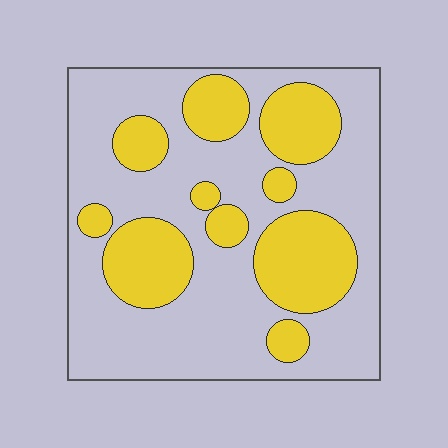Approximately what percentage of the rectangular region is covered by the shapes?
Approximately 35%.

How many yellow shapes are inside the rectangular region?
10.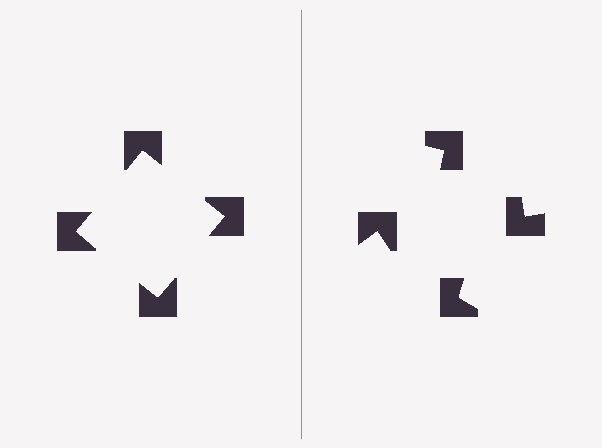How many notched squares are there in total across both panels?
8 — 4 on each side.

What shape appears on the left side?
An illusory square.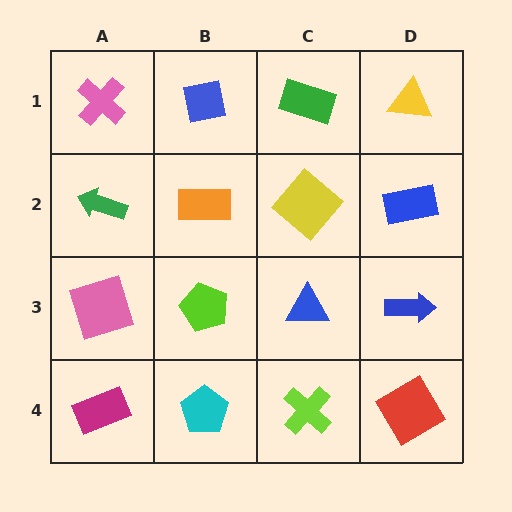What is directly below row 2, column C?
A blue triangle.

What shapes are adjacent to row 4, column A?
A pink square (row 3, column A), a cyan pentagon (row 4, column B).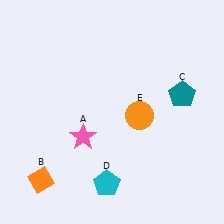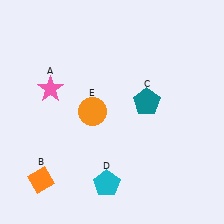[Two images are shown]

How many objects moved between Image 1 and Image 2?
3 objects moved between the two images.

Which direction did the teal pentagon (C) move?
The teal pentagon (C) moved left.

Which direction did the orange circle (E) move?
The orange circle (E) moved left.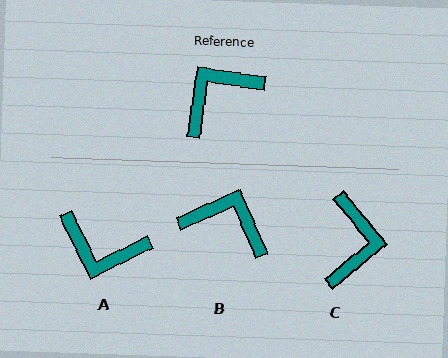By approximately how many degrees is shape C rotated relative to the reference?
Approximately 132 degrees clockwise.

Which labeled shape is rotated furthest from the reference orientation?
C, about 132 degrees away.